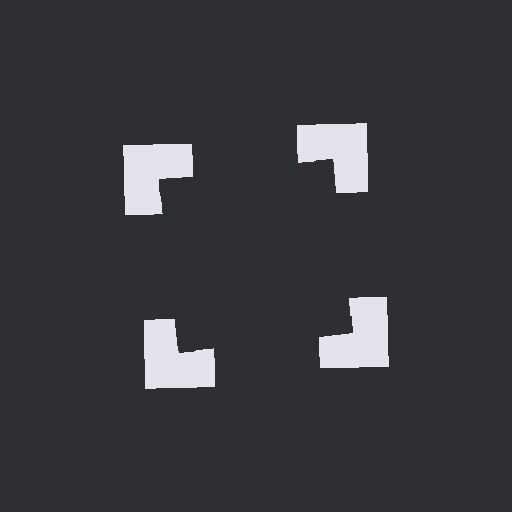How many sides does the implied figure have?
4 sides.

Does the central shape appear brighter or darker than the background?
It typically appears slightly darker than the background, even though no actual brightness change is drawn.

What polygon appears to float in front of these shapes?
An illusory square — its edges are inferred from the aligned wedge cuts in the notched squares, not physically drawn.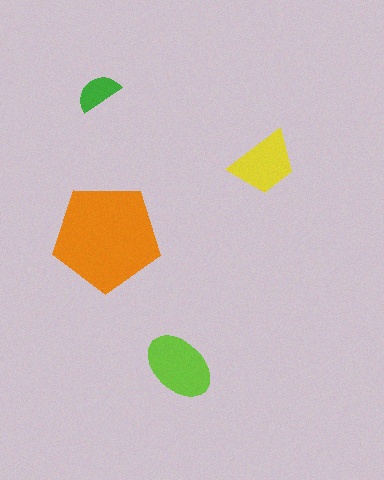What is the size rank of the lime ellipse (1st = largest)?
2nd.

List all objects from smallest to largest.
The green semicircle, the yellow trapezoid, the lime ellipse, the orange pentagon.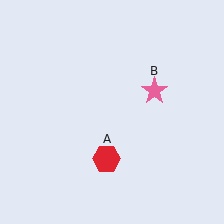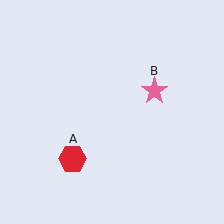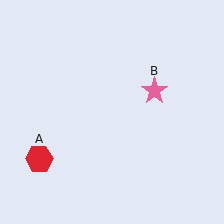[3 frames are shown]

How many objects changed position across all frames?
1 object changed position: red hexagon (object A).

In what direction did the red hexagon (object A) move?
The red hexagon (object A) moved left.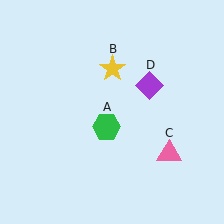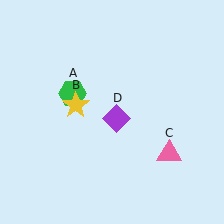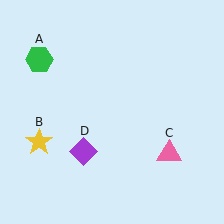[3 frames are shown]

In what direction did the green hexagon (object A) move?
The green hexagon (object A) moved up and to the left.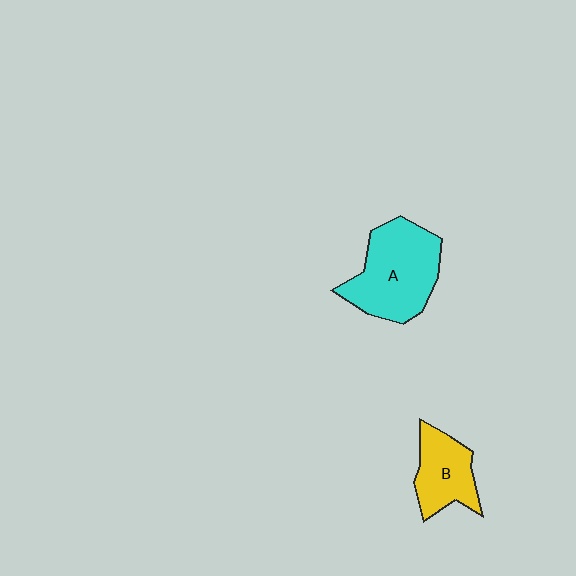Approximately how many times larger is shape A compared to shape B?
Approximately 1.7 times.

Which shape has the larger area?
Shape A (cyan).